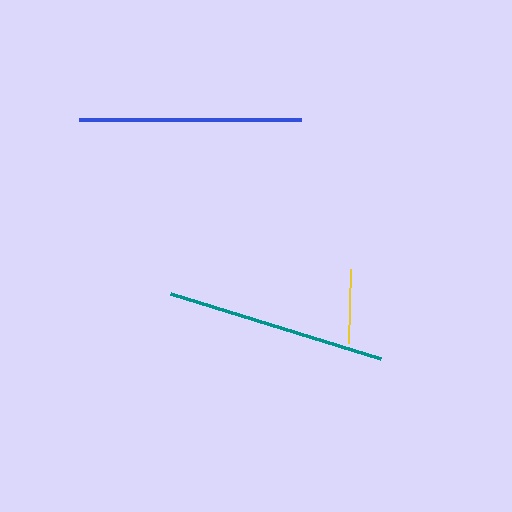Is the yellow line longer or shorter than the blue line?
The blue line is longer than the yellow line.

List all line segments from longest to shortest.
From longest to shortest: blue, teal, yellow.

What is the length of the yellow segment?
The yellow segment is approximately 74 pixels long.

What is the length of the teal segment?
The teal segment is approximately 221 pixels long.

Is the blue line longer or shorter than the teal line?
The blue line is longer than the teal line.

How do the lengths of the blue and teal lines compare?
The blue and teal lines are approximately the same length.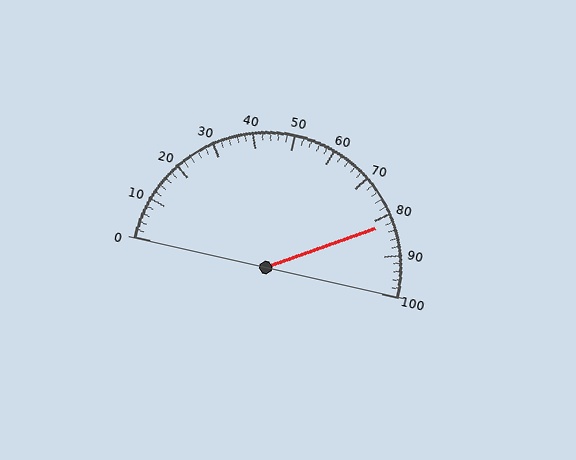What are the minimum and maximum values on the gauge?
The gauge ranges from 0 to 100.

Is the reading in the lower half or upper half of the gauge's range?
The reading is in the upper half of the range (0 to 100).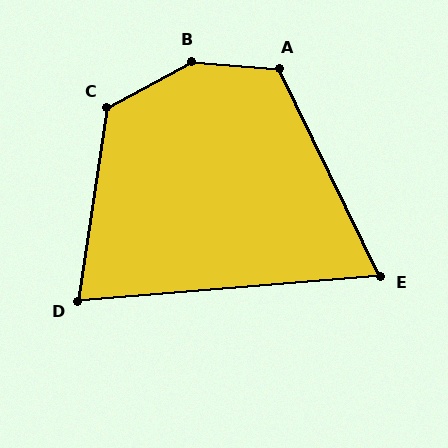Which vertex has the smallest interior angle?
E, at approximately 69 degrees.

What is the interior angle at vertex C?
Approximately 127 degrees (obtuse).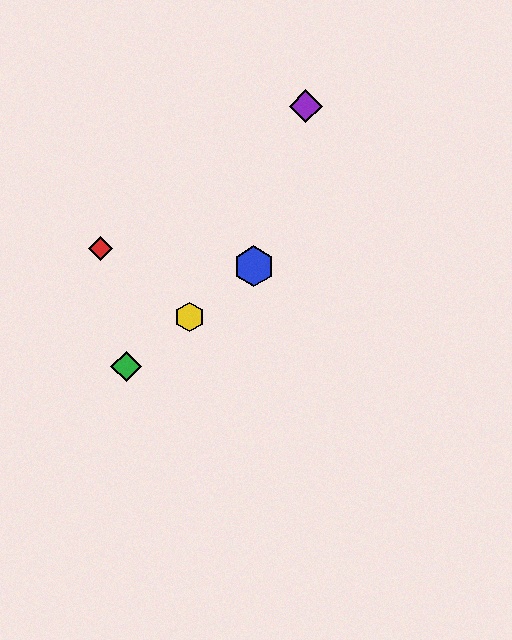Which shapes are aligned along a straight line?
The blue hexagon, the green diamond, the yellow hexagon are aligned along a straight line.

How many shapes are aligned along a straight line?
3 shapes (the blue hexagon, the green diamond, the yellow hexagon) are aligned along a straight line.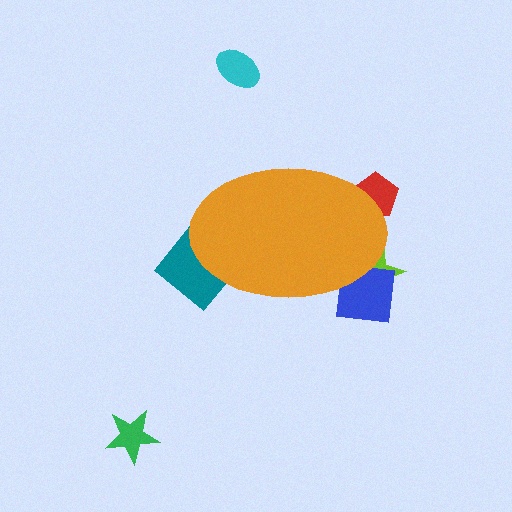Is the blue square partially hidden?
Yes, the blue square is partially hidden behind the orange ellipse.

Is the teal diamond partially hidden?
Yes, the teal diamond is partially hidden behind the orange ellipse.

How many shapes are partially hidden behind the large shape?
4 shapes are partially hidden.